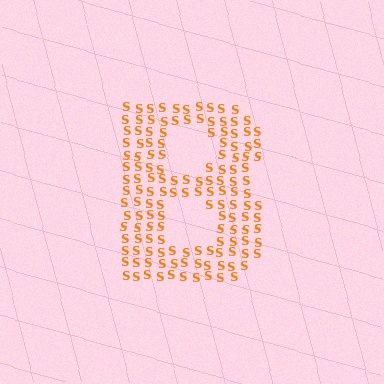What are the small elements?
The small elements are letter S's.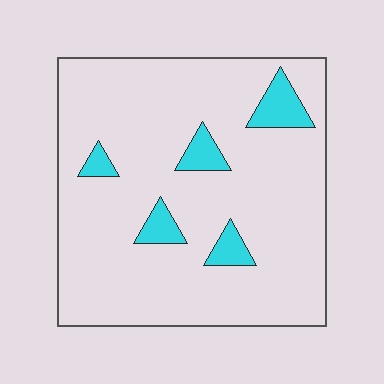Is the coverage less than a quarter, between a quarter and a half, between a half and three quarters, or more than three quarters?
Less than a quarter.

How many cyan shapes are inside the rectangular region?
5.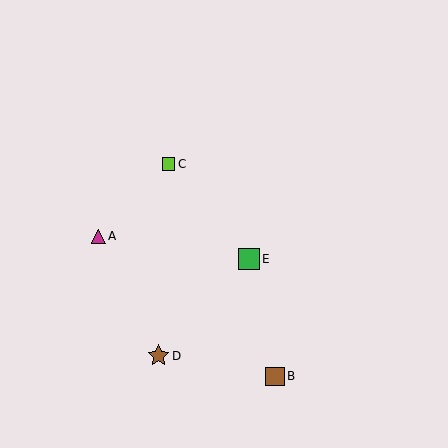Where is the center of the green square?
The center of the green square is at (249, 259).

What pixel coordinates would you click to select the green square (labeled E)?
Click at (249, 259) to select the green square E.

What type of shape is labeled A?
Shape A is a magenta triangle.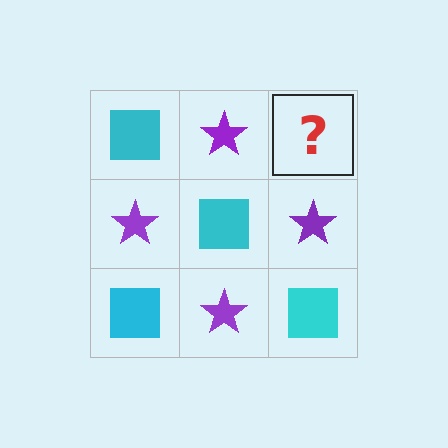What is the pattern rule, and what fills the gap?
The rule is that it alternates cyan square and purple star in a checkerboard pattern. The gap should be filled with a cyan square.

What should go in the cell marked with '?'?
The missing cell should contain a cyan square.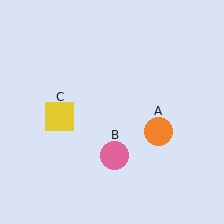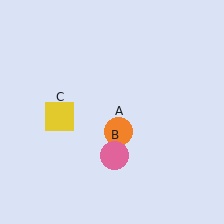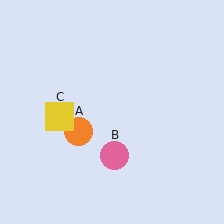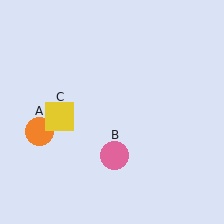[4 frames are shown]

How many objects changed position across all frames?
1 object changed position: orange circle (object A).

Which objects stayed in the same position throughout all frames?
Pink circle (object B) and yellow square (object C) remained stationary.